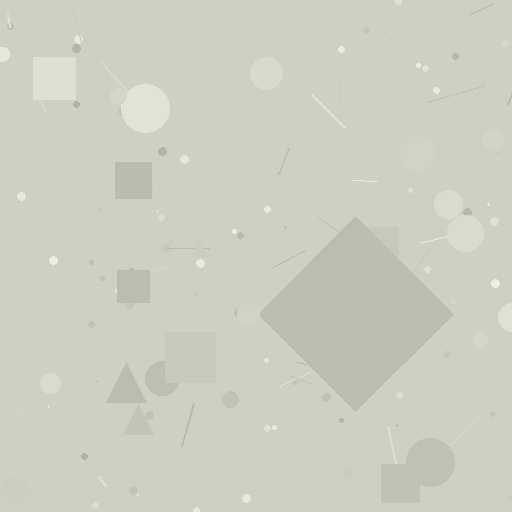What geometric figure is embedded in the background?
A diamond is embedded in the background.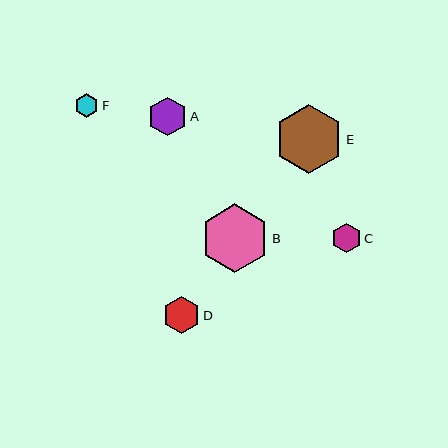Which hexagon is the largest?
Hexagon B is the largest with a size of approximately 69 pixels.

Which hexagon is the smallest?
Hexagon F is the smallest with a size of approximately 24 pixels.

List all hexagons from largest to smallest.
From largest to smallest: B, E, A, D, C, F.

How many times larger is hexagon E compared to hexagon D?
Hexagon E is approximately 1.9 times the size of hexagon D.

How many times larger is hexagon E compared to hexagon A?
Hexagon E is approximately 1.8 times the size of hexagon A.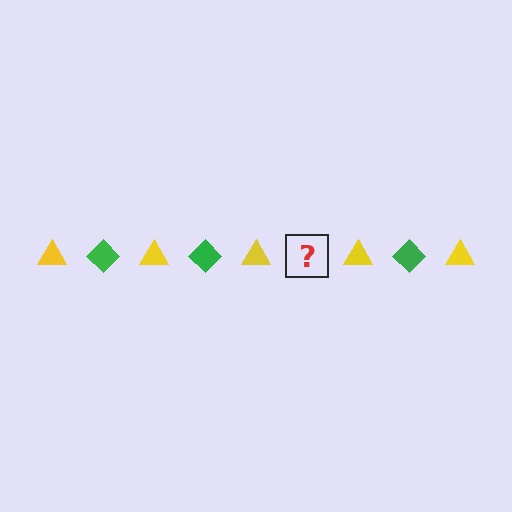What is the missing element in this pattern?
The missing element is a green diamond.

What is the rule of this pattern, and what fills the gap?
The rule is that the pattern alternates between yellow triangle and green diamond. The gap should be filled with a green diamond.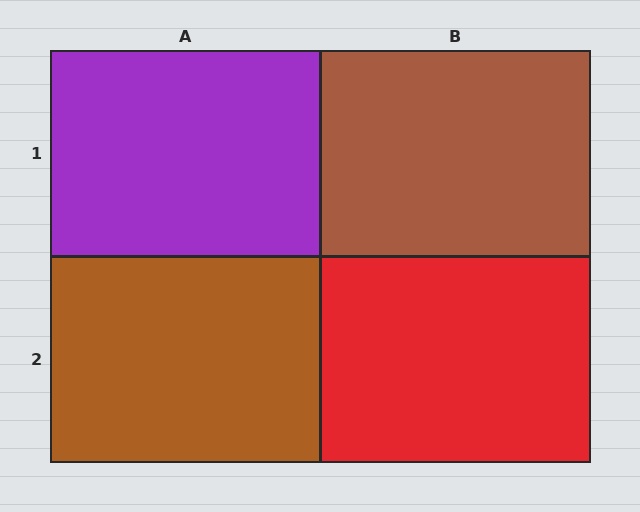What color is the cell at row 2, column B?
Red.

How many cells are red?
1 cell is red.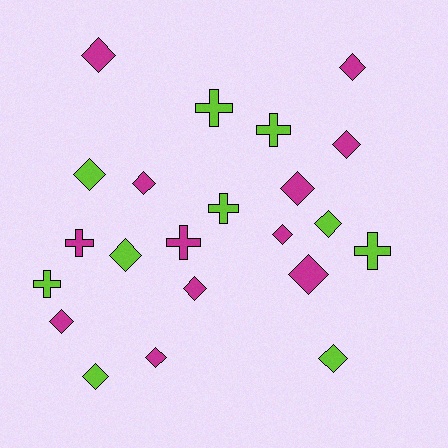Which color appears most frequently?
Magenta, with 12 objects.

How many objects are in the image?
There are 22 objects.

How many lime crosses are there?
There are 5 lime crosses.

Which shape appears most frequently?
Diamond, with 15 objects.